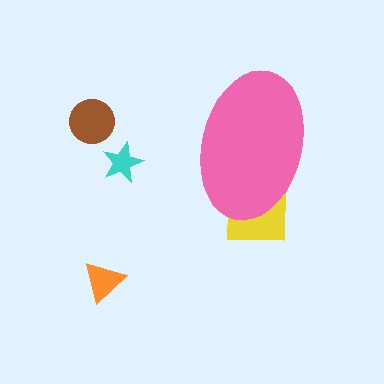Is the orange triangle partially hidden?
No, the orange triangle is fully visible.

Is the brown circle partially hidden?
No, the brown circle is fully visible.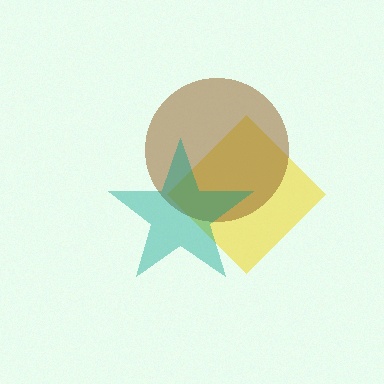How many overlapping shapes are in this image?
There are 3 overlapping shapes in the image.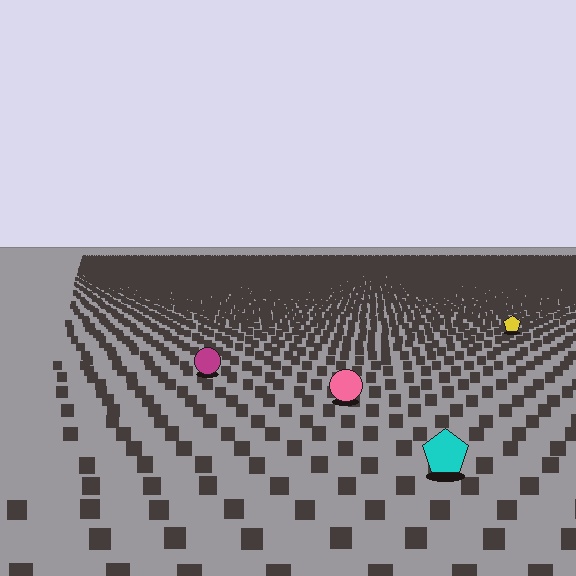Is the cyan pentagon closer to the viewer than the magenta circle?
Yes. The cyan pentagon is closer — you can tell from the texture gradient: the ground texture is coarser near it.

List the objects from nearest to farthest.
From nearest to farthest: the cyan pentagon, the pink circle, the magenta circle, the yellow pentagon.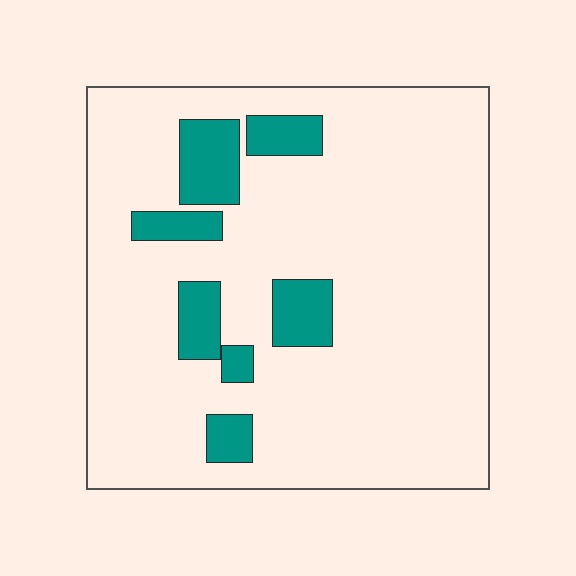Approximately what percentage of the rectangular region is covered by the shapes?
Approximately 15%.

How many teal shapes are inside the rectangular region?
7.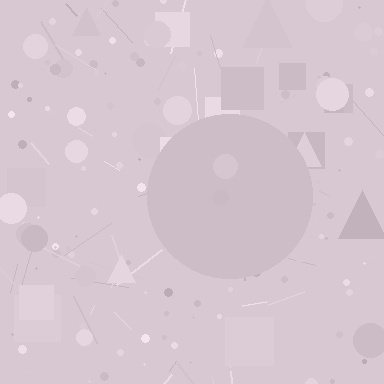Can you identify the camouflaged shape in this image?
The camouflaged shape is a circle.